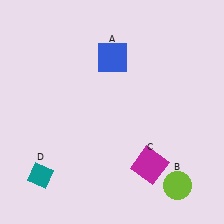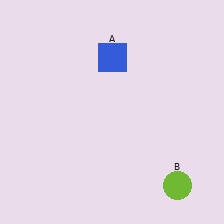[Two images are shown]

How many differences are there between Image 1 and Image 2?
There are 2 differences between the two images.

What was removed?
The teal diamond (D), the magenta square (C) were removed in Image 2.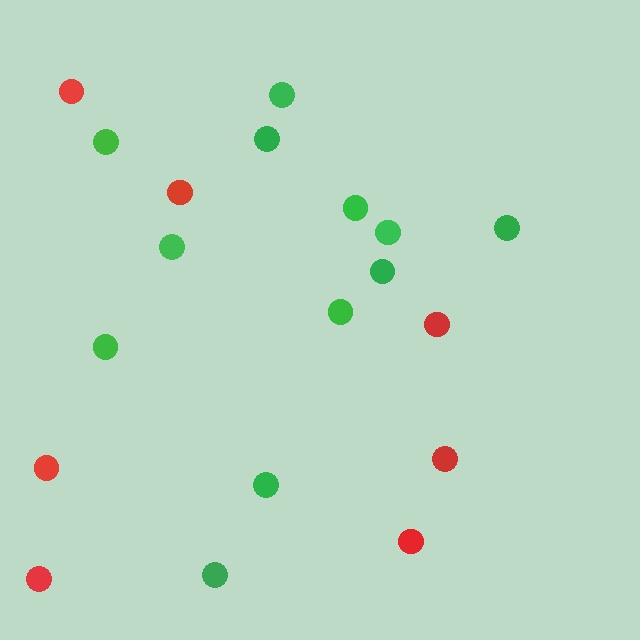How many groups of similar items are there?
There are 2 groups: one group of red circles (7) and one group of green circles (12).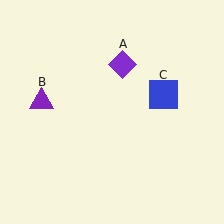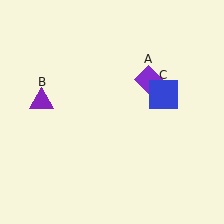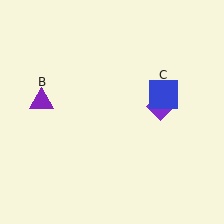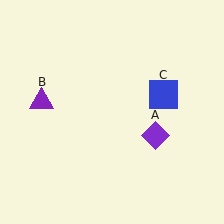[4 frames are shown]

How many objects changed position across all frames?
1 object changed position: purple diamond (object A).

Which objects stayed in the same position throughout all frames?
Purple triangle (object B) and blue square (object C) remained stationary.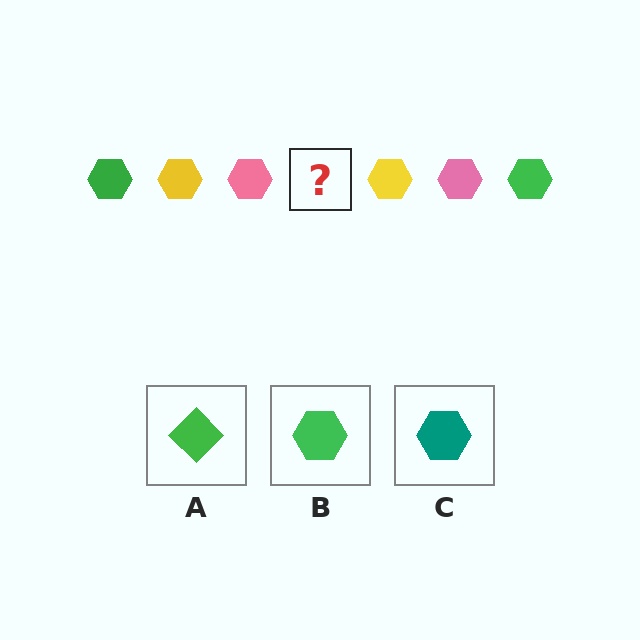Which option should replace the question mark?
Option B.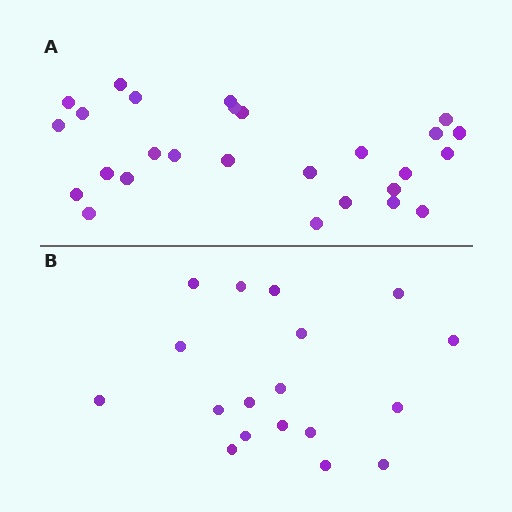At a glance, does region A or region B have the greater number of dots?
Region A (the top region) has more dots.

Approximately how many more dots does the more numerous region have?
Region A has roughly 8 or so more dots than region B.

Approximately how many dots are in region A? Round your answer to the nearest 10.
About 30 dots. (The exact count is 27, which rounds to 30.)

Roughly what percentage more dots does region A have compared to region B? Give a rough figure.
About 50% more.